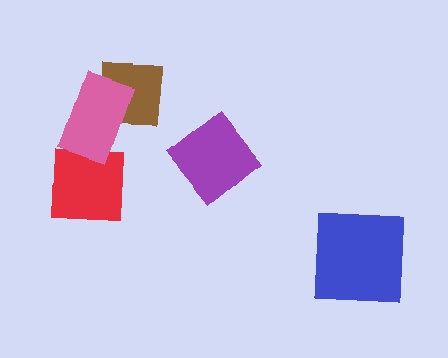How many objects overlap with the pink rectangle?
2 objects overlap with the pink rectangle.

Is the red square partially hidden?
Yes, it is partially covered by another shape.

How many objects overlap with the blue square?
0 objects overlap with the blue square.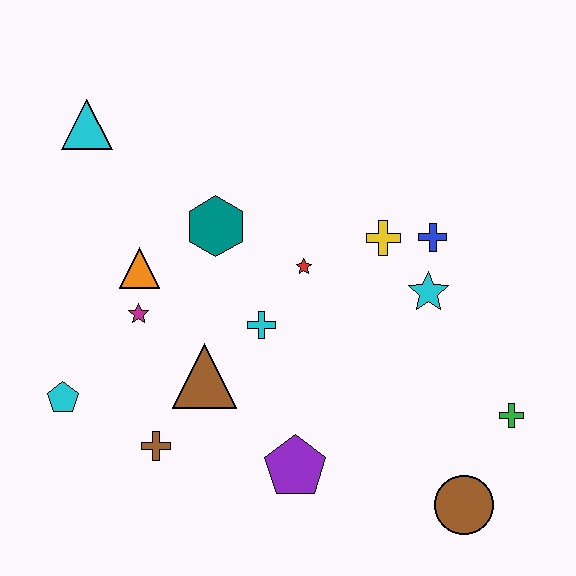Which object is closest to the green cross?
The brown circle is closest to the green cross.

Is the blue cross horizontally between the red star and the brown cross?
No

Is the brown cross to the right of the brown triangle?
No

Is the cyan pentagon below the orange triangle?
Yes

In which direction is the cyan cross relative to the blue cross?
The cyan cross is to the left of the blue cross.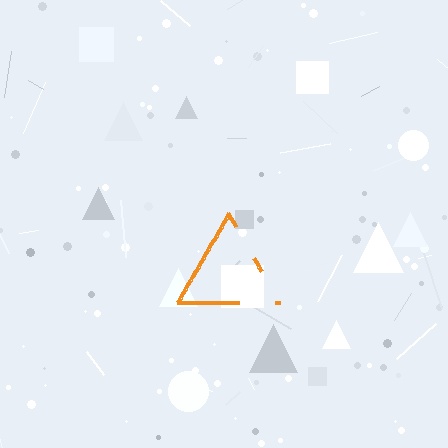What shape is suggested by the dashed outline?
The dashed outline suggests a triangle.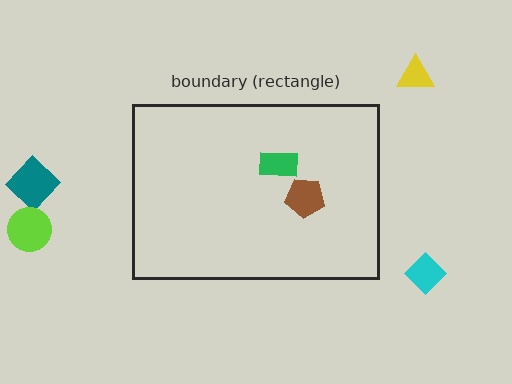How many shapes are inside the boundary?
2 inside, 4 outside.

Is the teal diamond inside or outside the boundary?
Outside.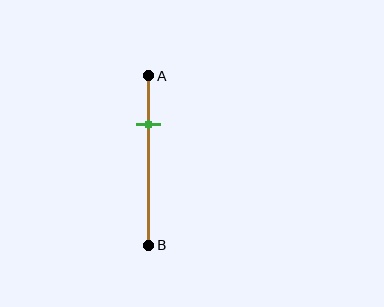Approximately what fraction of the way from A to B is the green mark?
The green mark is approximately 30% of the way from A to B.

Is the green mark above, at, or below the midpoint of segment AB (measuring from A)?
The green mark is above the midpoint of segment AB.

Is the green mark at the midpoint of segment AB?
No, the mark is at about 30% from A, not at the 50% midpoint.